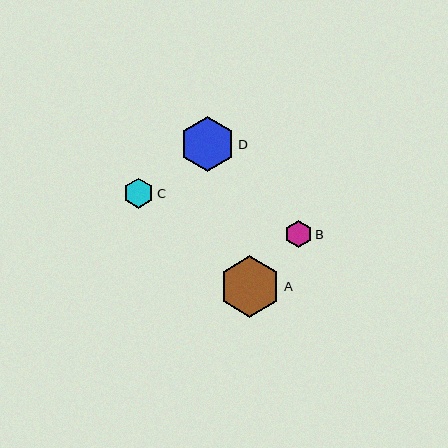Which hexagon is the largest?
Hexagon A is the largest with a size of approximately 62 pixels.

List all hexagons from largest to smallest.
From largest to smallest: A, D, C, B.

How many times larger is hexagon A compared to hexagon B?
Hexagon A is approximately 2.3 times the size of hexagon B.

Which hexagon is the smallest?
Hexagon B is the smallest with a size of approximately 27 pixels.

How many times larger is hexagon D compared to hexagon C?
Hexagon D is approximately 1.8 times the size of hexagon C.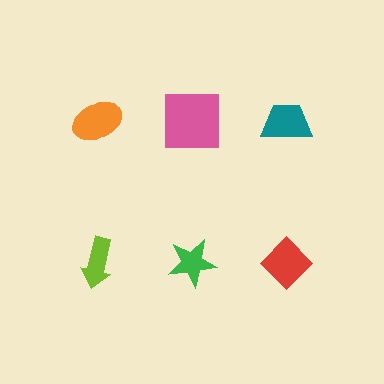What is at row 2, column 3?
A red diamond.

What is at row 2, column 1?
A lime arrow.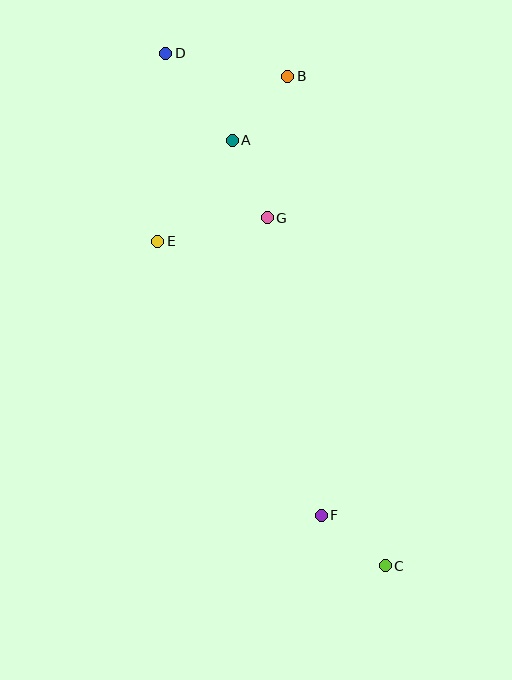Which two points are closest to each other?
Points C and F are closest to each other.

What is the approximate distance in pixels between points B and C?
The distance between B and C is approximately 499 pixels.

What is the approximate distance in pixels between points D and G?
The distance between D and G is approximately 193 pixels.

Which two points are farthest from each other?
Points C and D are farthest from each other.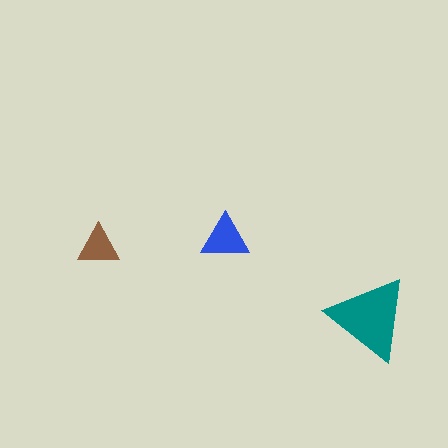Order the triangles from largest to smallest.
the teal one, the blue one, the brown one.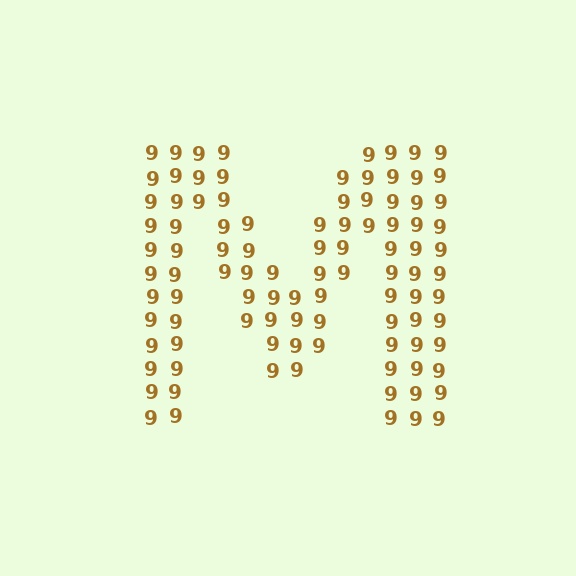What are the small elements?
The small elements are digit 9's.